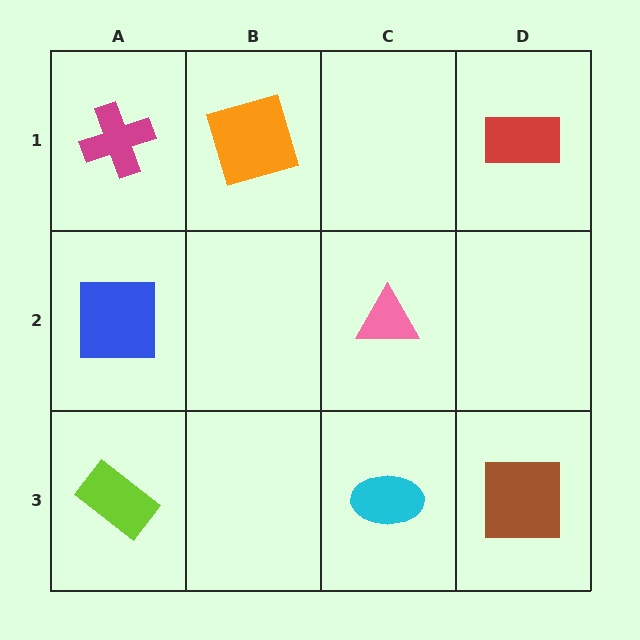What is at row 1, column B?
An orange square.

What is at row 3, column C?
A cyan ellipse.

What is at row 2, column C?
A pink triangle.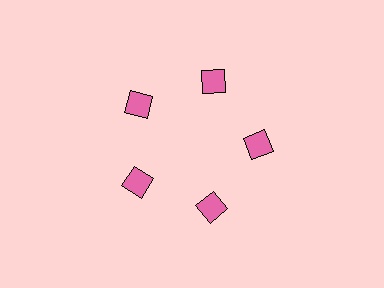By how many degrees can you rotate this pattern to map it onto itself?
The pattern maps onto itself every 72 degrees of rotation.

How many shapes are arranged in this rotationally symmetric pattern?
There are 5 shapes, arranged in 5 groups of 1.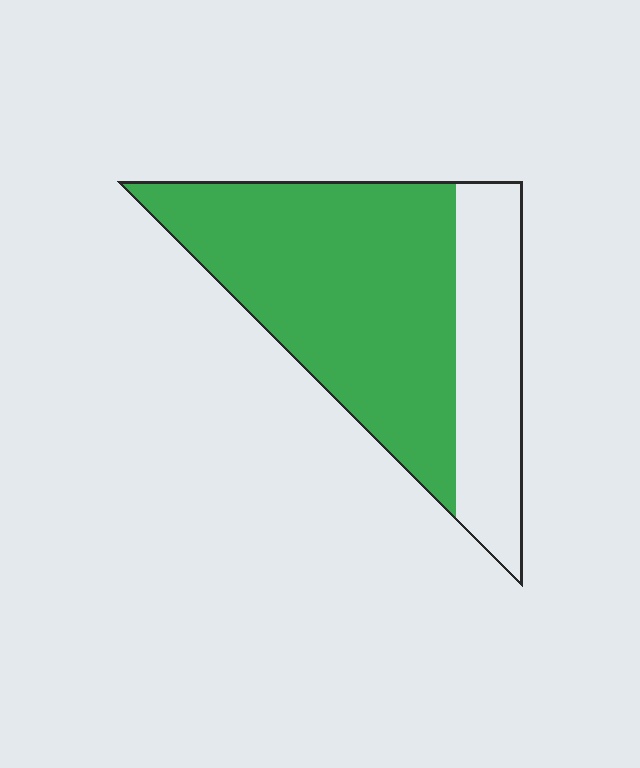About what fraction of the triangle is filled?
About two thirds (2/3).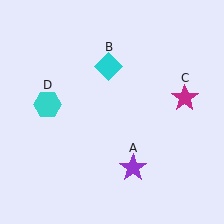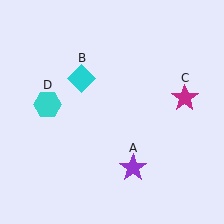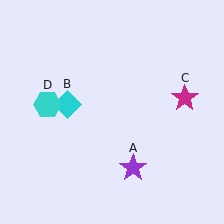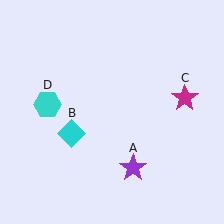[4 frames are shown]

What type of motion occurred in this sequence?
The cyan diamond (object B) rotated counterclockwise around the center of the scene.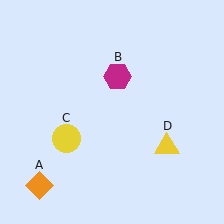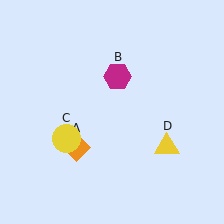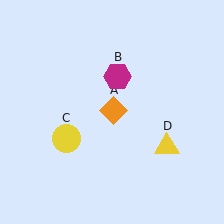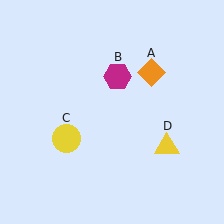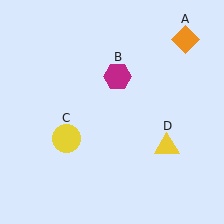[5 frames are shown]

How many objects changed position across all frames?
1 object changed position: orange diamond (object A).